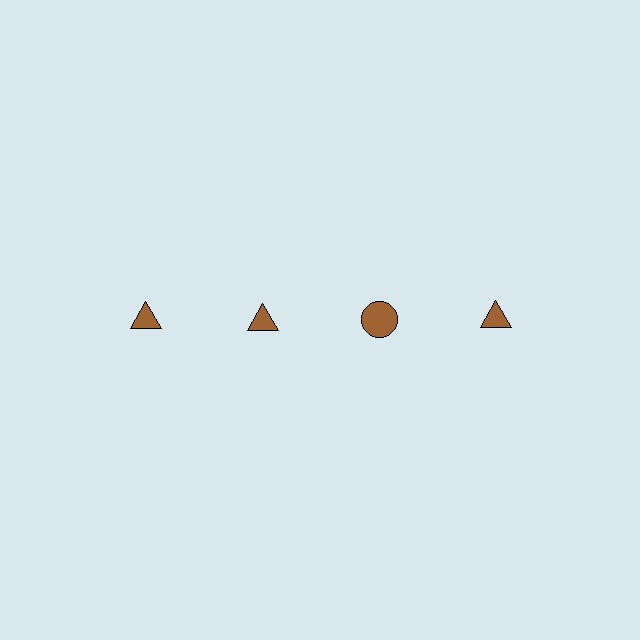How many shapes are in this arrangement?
There are 4 shapes arranged in a grid pattern.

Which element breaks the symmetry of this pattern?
The brown circle in the top row, center column breaks the symmetry. All other shapes are brown triangles.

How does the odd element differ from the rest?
It has a different shape: circle instead of triangle.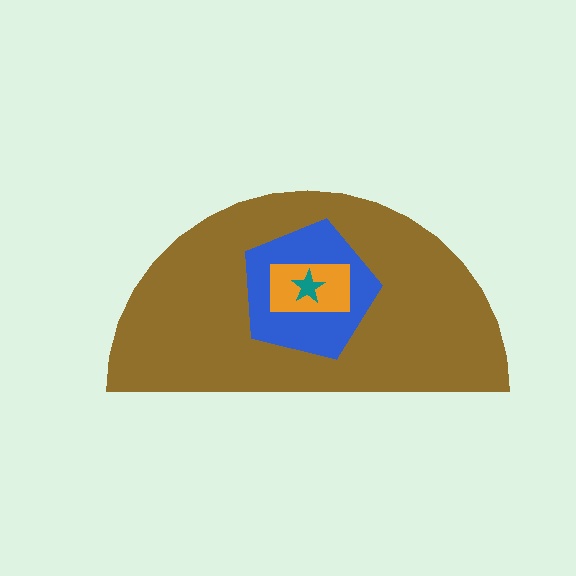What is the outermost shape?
The brown semicircle.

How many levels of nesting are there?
4.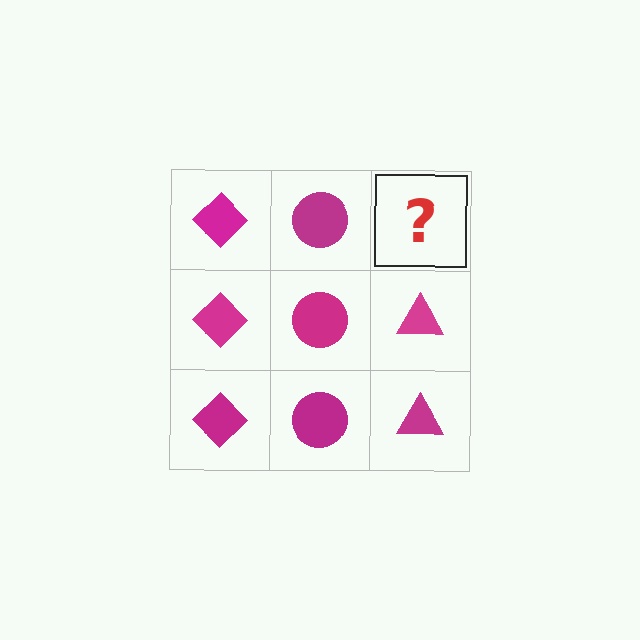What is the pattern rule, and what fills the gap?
The rule is that each column has a consistent shape. The gap should be filled with a magenta triangle.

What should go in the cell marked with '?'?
The missing cell should contain a magenta triangle.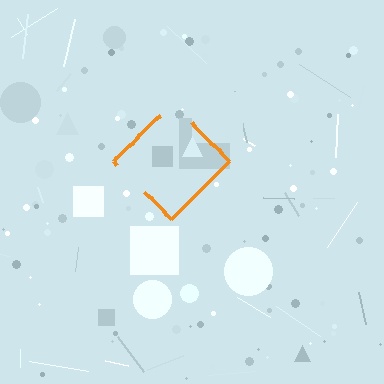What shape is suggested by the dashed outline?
The dashed outline suggests a diamond.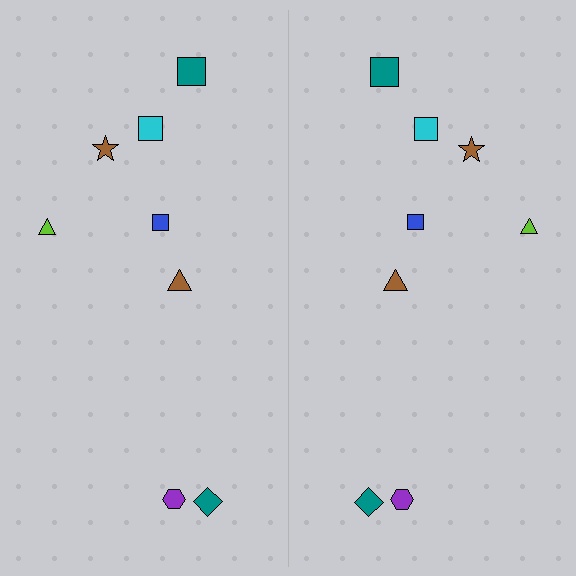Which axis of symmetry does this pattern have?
The pattern has a vertical axis of symmetry running through the center of the image.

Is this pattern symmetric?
Yes, this pattern has bilateral (reflection) symmetry.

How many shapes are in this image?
There are 16 shapes in this image.